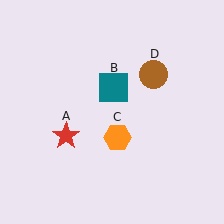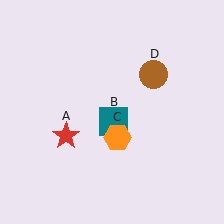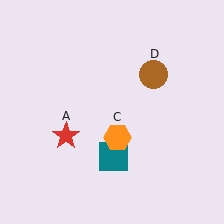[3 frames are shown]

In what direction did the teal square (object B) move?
The teal square (object B) moved down.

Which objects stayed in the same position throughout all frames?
Red star (object A) and orange hexagon (object C) and brown circle (object D) remained stationary.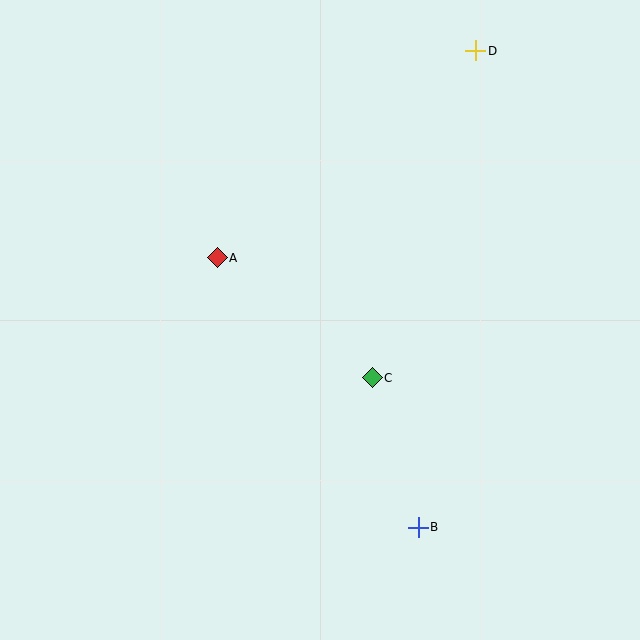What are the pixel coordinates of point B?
Point B is at (418, 527).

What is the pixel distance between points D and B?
The distance between D and B is 480 pixels.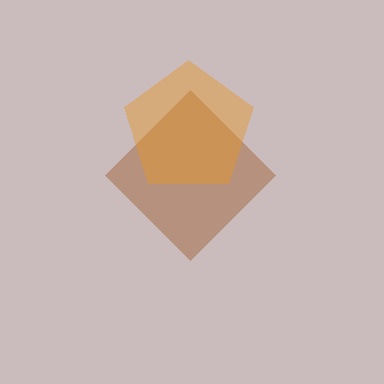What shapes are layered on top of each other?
The layered shapes are: a brown diamond, an orange pentagon.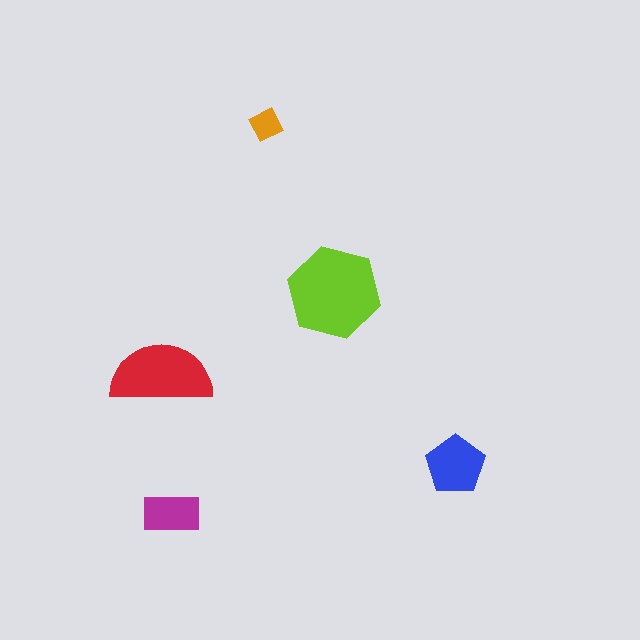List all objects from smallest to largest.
The orange square, the magenta rectangle, the blue pentagon, the red semicircle, the lime hexagon.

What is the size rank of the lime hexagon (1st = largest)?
1st.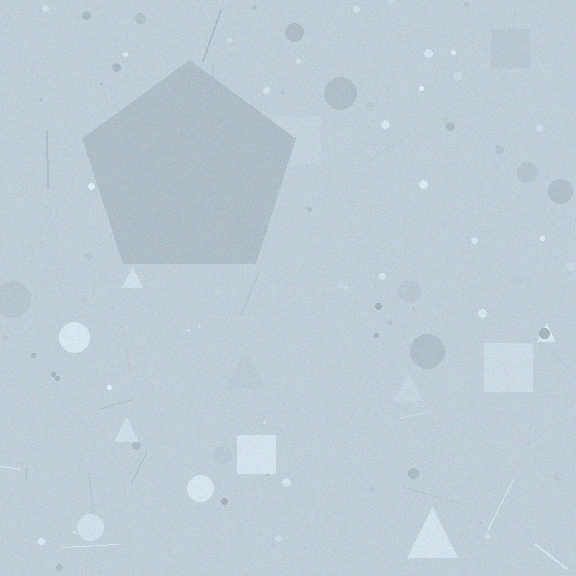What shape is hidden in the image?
A pentagon is hidden in the image.